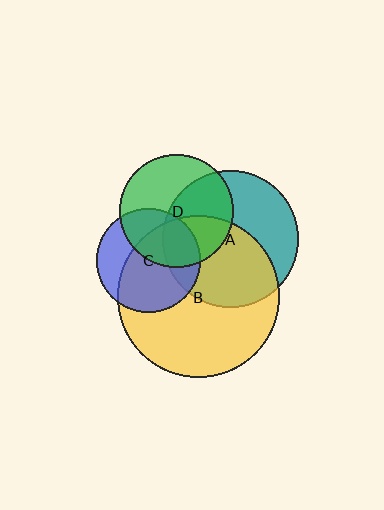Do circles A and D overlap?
Yes.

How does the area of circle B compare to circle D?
Approximately 2.0 times.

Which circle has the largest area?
Circle B (yellow).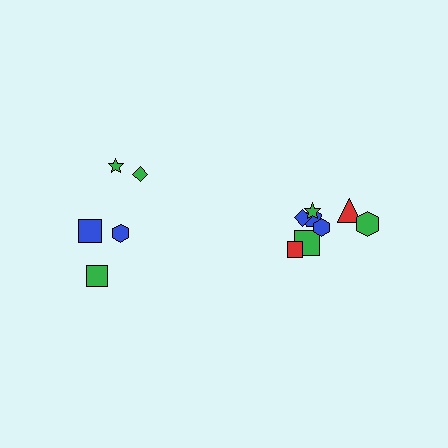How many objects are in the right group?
There are 8 objects.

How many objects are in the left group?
There are 5 objects.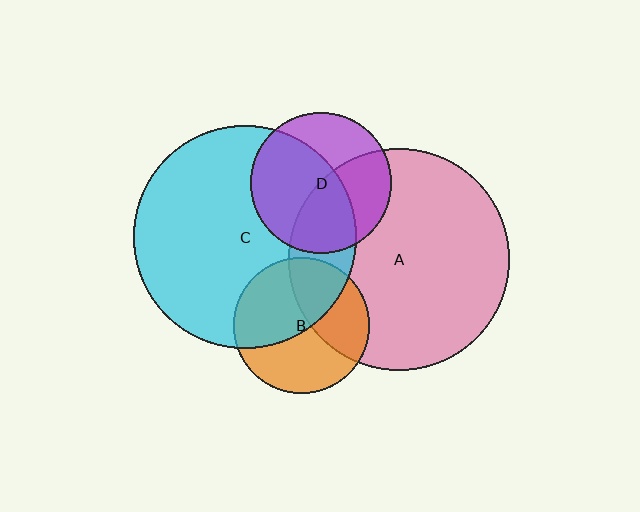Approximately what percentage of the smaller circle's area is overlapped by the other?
Approximately 50%.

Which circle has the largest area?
Circle C (cyan).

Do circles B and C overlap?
Yes.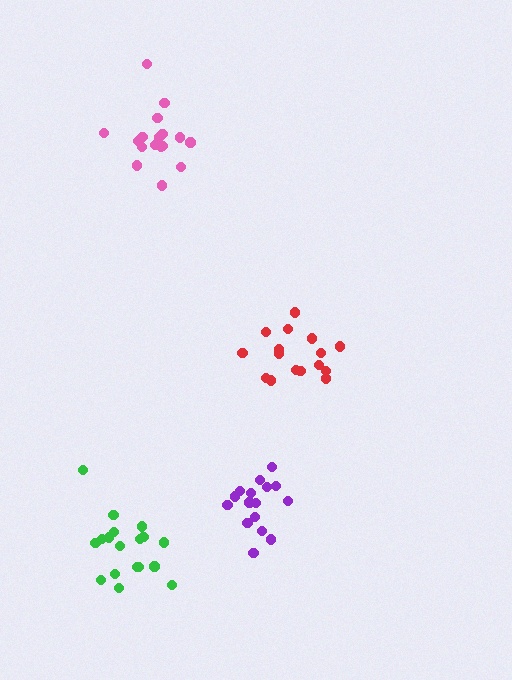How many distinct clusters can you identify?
There are 4 distinct clusters.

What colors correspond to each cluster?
The clusters are colored: green, purple, pink, red.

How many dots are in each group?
Group 1: 18 dots, Group 2: 16 dots, Group 3: 18 dots, Group 4: 16 dots (68 total).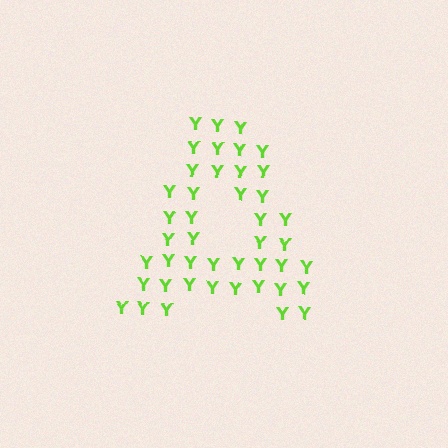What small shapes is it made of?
It is made of small letter Y's.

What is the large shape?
The large shape is the letter A.